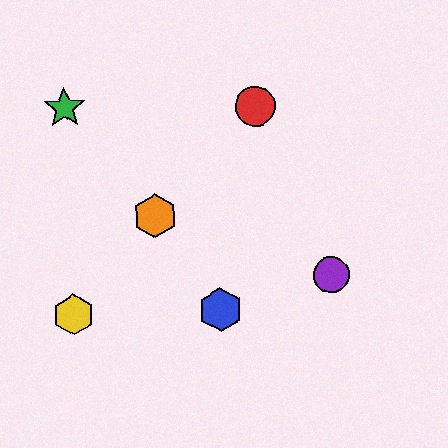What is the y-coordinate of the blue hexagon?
The blue hexagon is at y≈310.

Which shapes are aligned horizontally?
The blue hexagon, the yellow hexagon are aligned horizontally.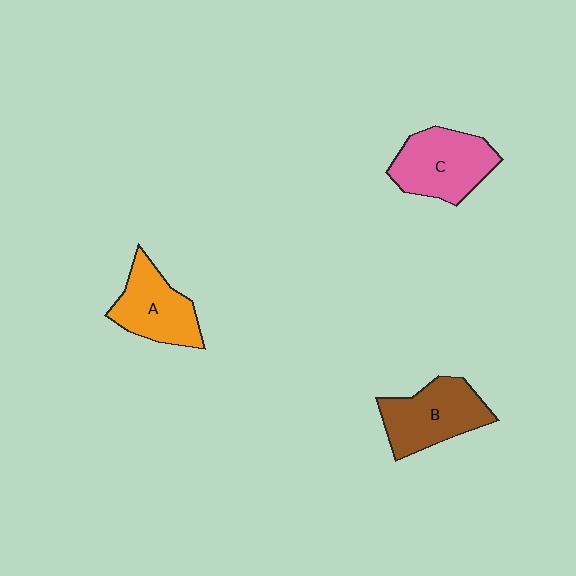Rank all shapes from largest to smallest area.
From largest to smallest: C (pink), B (brown), A (orange).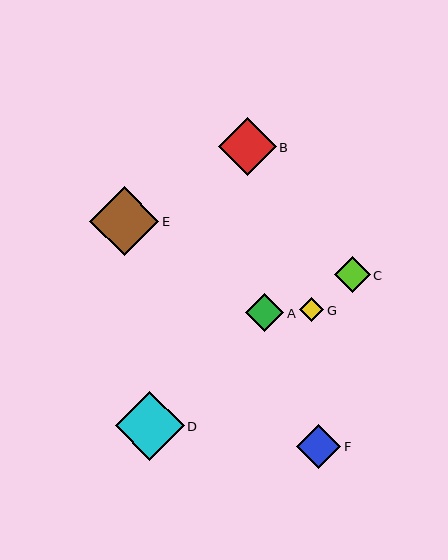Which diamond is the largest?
Diamond D is the largest with a size of approximately 69 pixels.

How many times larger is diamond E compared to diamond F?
Diamond E is approximately 1.6 times the size of diamond F.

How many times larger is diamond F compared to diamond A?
Diamond F is approximately 1.1 times the size of diamond A.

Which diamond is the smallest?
Diamond G is the smallest with a size of approximately 24 pixels.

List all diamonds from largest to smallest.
From largest to smallest: D, E, B, F, A, C, G.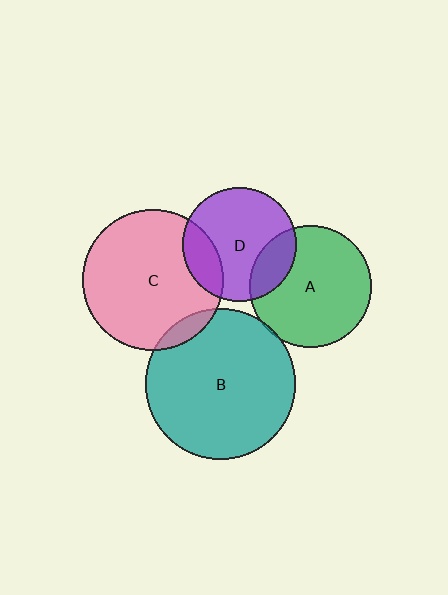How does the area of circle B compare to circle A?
Approximately 1.5 times.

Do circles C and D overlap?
Yes.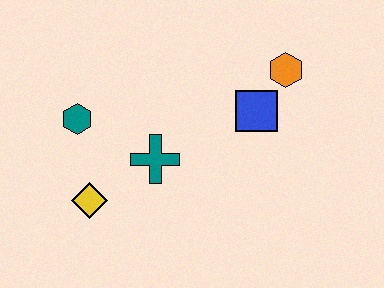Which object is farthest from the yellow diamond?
The orange hexagon is farthest from the yellow diamond.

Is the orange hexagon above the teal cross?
Yes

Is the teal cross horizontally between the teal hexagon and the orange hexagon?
Yes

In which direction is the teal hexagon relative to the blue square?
The teal hexagon is to the left of the blue square.